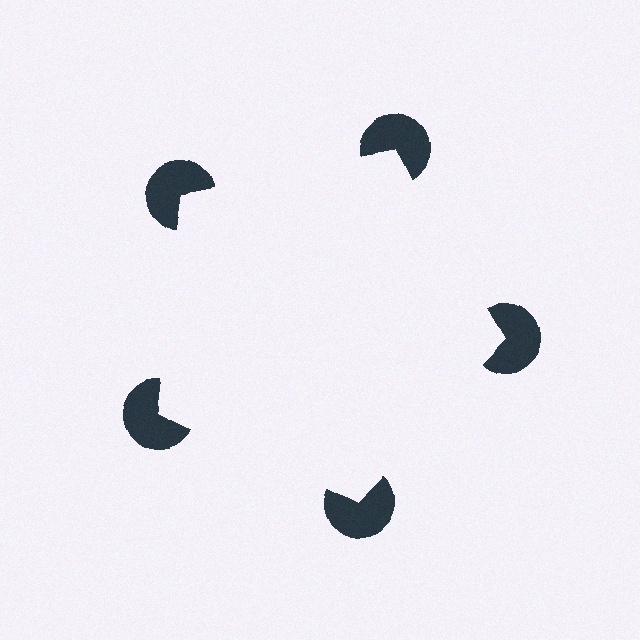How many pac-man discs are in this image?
There are 5 — one at each vertex of the illusory pentagon.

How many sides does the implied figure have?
5 sides.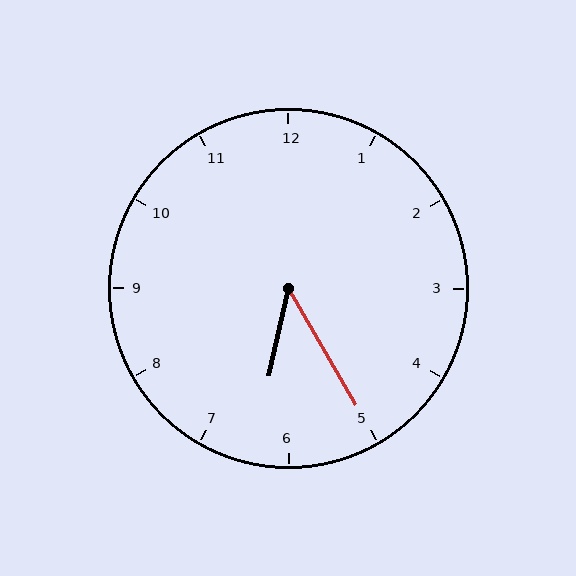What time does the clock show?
6:25.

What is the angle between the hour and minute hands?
Approximately 42 degrees.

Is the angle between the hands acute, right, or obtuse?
It is acute.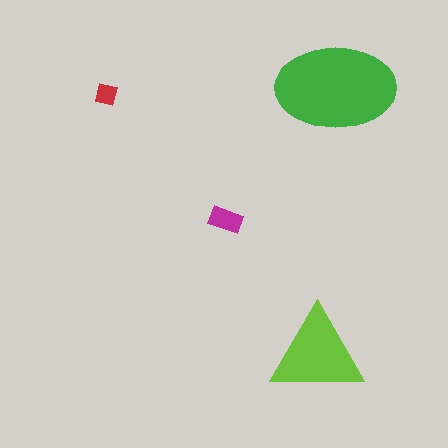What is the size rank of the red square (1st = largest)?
4th.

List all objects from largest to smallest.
The green ellipse, the lime triangle, the magenta rectangle, the red square.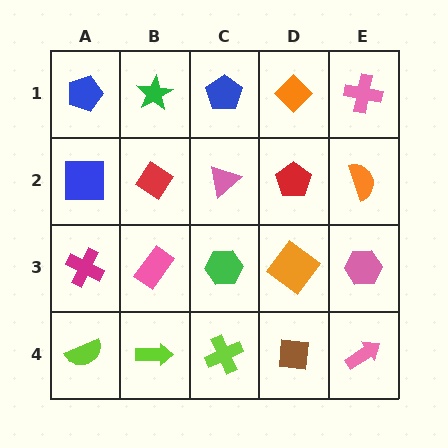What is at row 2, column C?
A pink triangle.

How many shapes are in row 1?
5 shapes.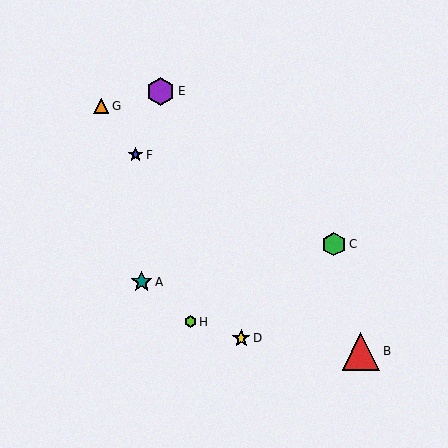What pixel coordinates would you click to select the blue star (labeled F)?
Click at (136, 155) to select the blue star F.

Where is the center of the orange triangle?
The center of the orange triangle is at (101, 106).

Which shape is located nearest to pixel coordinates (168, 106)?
The purple hexagon (labeled E) at (161, 91) is nearest to that location.